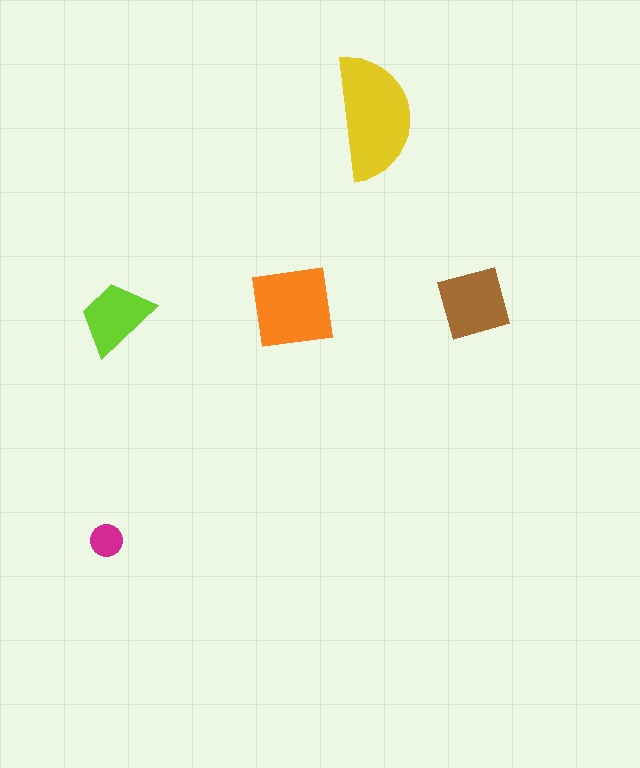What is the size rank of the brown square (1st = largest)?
3rd.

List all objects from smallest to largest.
The magenta circle, the lime trapezoid, the brown square, the orange square, the yellow semicircle.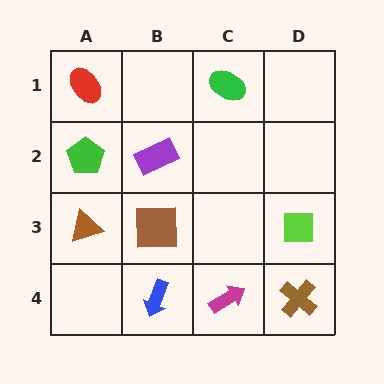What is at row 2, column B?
A purple rectangle.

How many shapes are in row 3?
3 shapes.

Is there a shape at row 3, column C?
No, that cell is empty.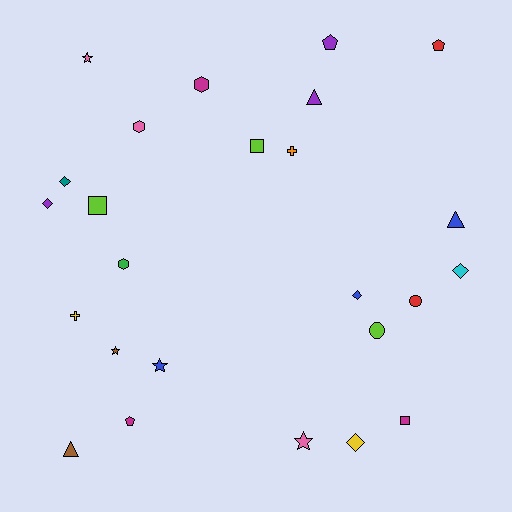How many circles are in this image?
There are 2 circles.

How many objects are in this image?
There are 25 objects.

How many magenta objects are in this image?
There are 3 magenta objects.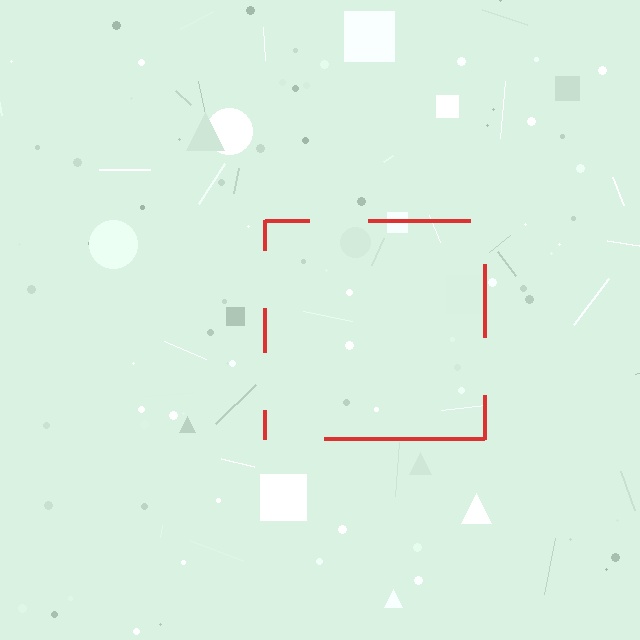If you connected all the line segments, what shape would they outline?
They would outline a square.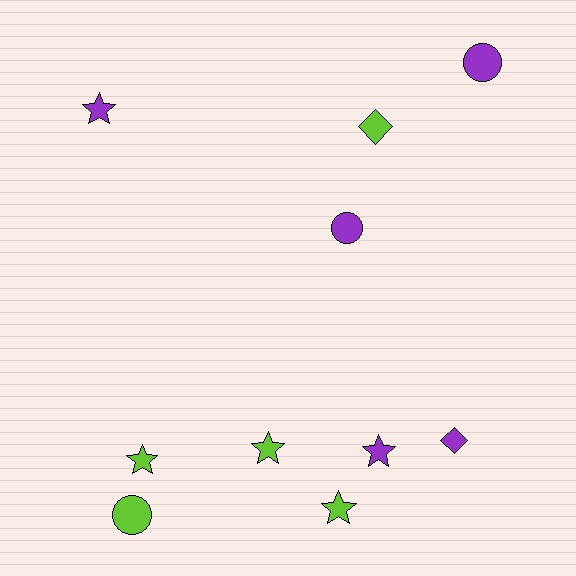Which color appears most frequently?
Lime, with 5 objects.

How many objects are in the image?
There are 10 objects.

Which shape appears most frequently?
Star, with 5 objects.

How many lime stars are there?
There are 3 lime stars.